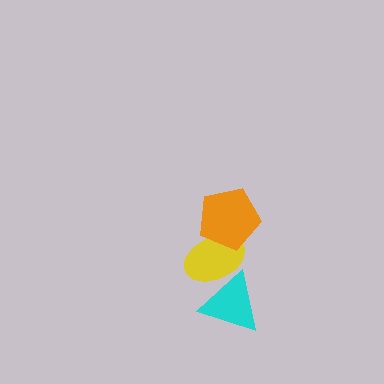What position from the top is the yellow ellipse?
The yellow ellipse is 2nd from the top.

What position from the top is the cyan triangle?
The cyan triangle is 3rd from the top.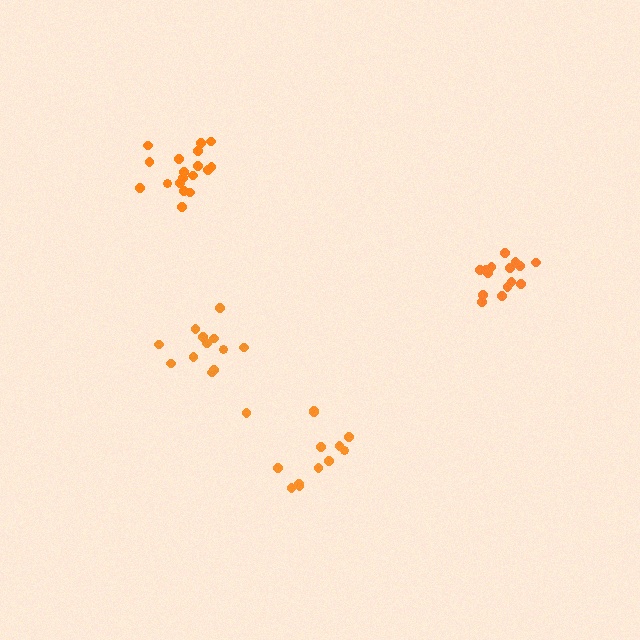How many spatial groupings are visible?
There are 4 spatial groupings.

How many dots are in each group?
Group 1: 12 dots, Group 2: 15 dots, Group 3: 13 dots, Group 4: 18 dots (58 total).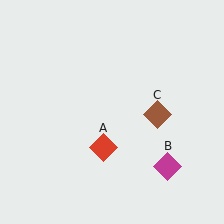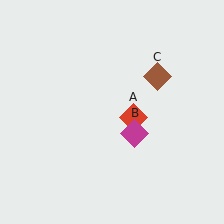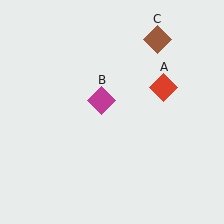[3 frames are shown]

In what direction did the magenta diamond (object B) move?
The magenta diamond (object B) moved up and to the left.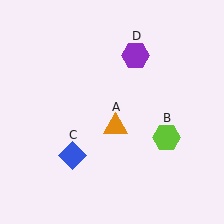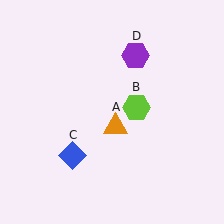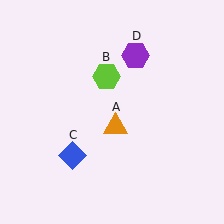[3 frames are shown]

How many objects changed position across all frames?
1 object changed position: lime hexagon (object B).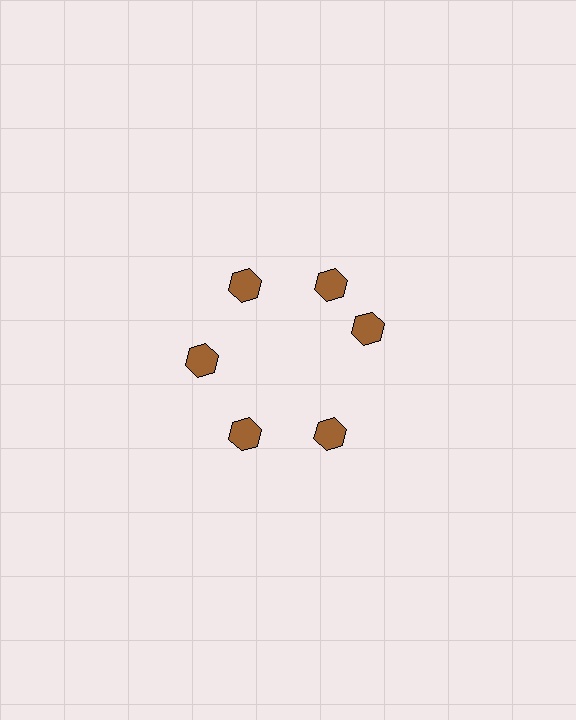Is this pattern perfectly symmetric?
No. The 6 brown hexagons are arranged in a ring, but one element near the 3 o'clock position is rotated out of alignment along the ring, breaking the 6-fold rotational symmetry.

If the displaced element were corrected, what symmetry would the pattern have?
It would have 6-fold rotational symmetry — the pattern would map onto itself every 60 degrees.